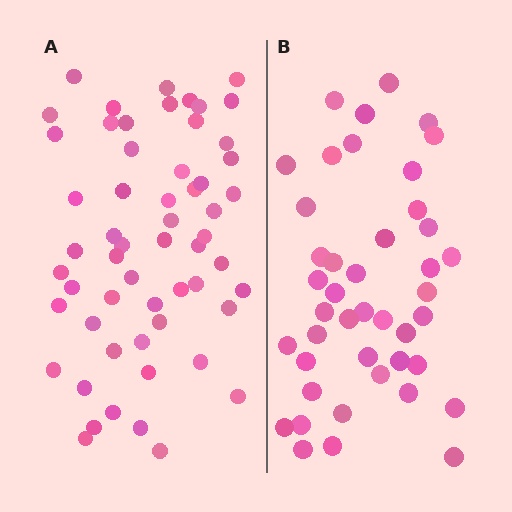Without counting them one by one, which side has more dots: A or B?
Region A (the left region) has more dots.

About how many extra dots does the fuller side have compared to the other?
Region A has approximately 15 more dots than region B.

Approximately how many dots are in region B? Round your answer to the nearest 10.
About 40 dots. (The exact count is 43, which rounds to 40.)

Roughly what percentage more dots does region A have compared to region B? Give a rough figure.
About 35% more.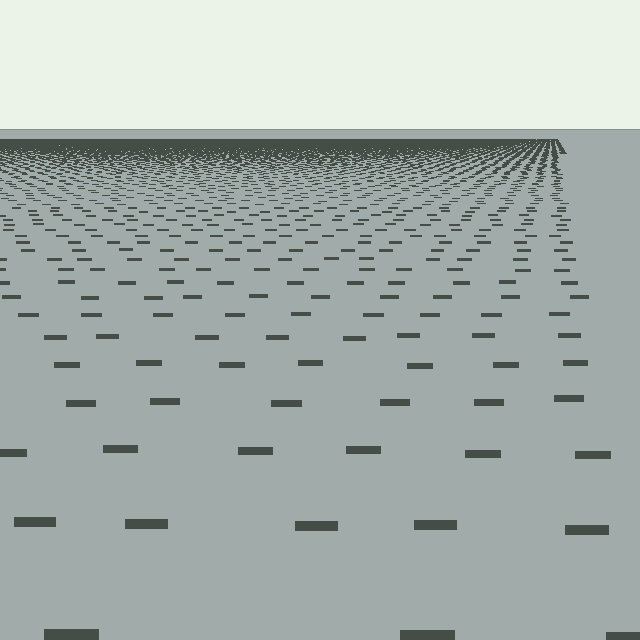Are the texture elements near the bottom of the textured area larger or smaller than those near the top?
Larger. Near the bottom, elements are closer to the viewer and appear at a bigger on-screen size.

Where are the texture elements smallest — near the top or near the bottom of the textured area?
Near the top.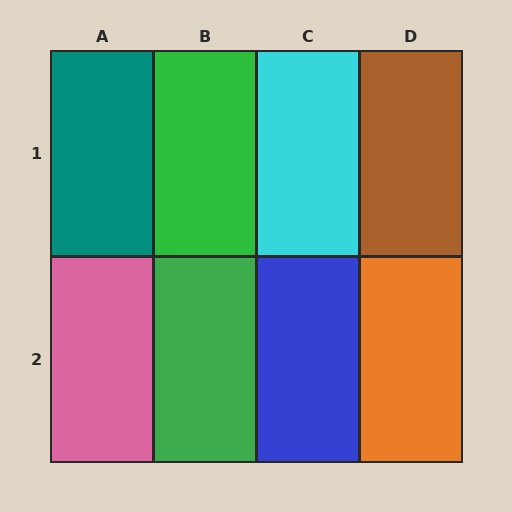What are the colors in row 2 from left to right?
Pink, green, blue, orange.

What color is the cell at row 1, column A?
Teal.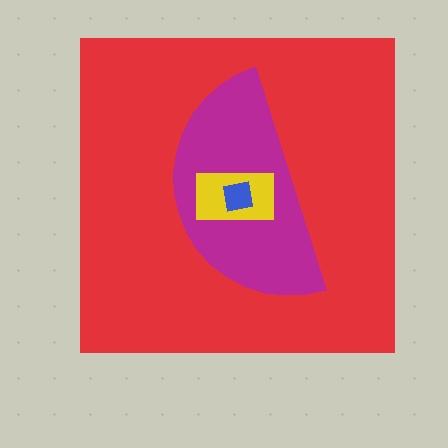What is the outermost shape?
The red square.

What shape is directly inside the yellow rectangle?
The blue square.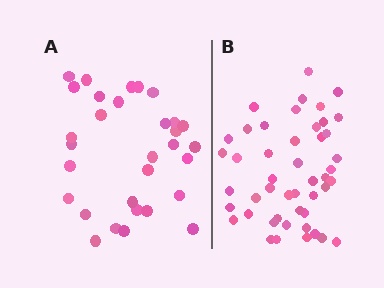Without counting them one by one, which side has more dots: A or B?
Region B (the right region) has more dots.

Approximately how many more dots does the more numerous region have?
Region B has approximately 15 more dots than region A.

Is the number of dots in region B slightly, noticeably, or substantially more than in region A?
Region B has substantially more. The ratio is roughly 1.5 to 1.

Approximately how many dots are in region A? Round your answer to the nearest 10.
About 30 dots. (The exact count is 31, which rounds to 30.)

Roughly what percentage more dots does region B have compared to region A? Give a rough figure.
About 50% more.